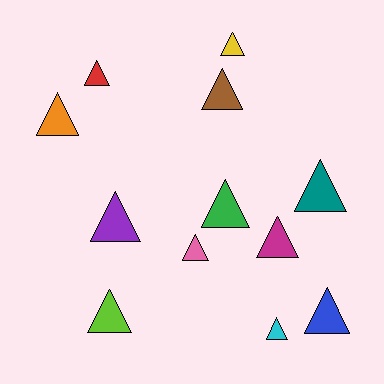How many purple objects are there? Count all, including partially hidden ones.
There is 1 purple object.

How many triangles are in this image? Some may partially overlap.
There are 12 triangles.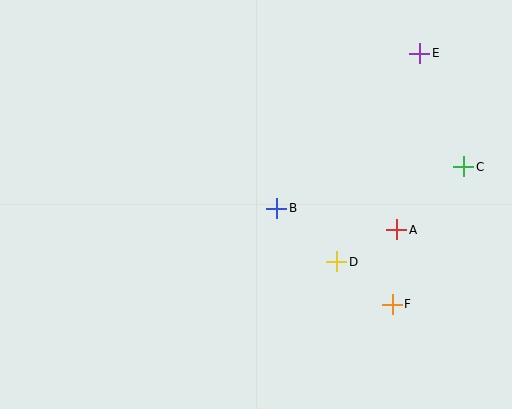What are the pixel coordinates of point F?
Point F is at (392, 304).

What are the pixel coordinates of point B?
Point B is at (277, 208).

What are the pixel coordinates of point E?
Point E is at (420, 53).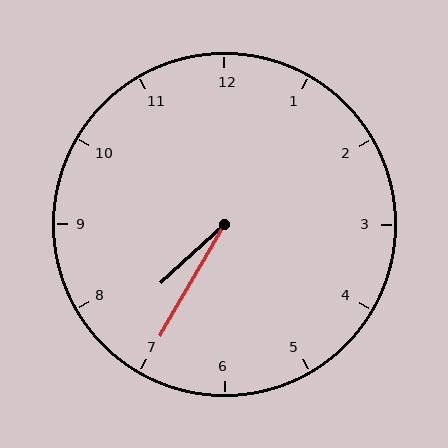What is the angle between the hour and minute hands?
Approximately 18 degrees.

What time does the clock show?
7:35.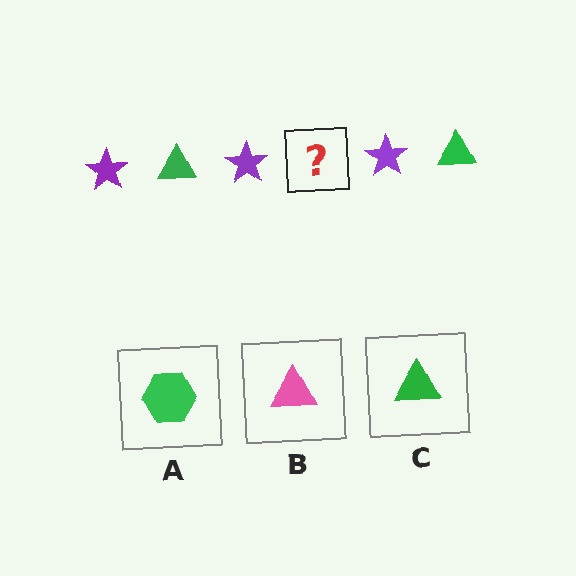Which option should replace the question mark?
Option C.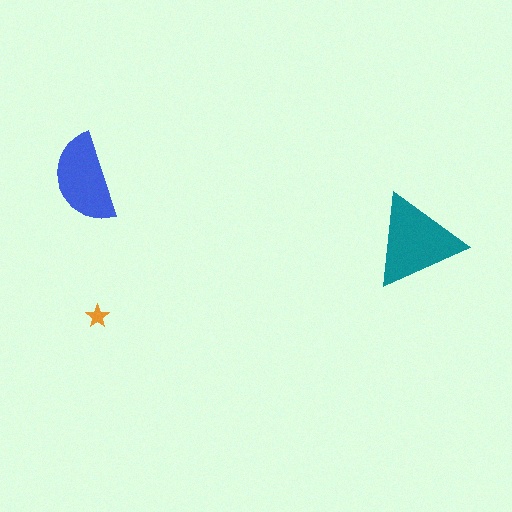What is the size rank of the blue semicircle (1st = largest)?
2nd.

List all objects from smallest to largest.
The orange star, the blue semicircle, the teal triangle.